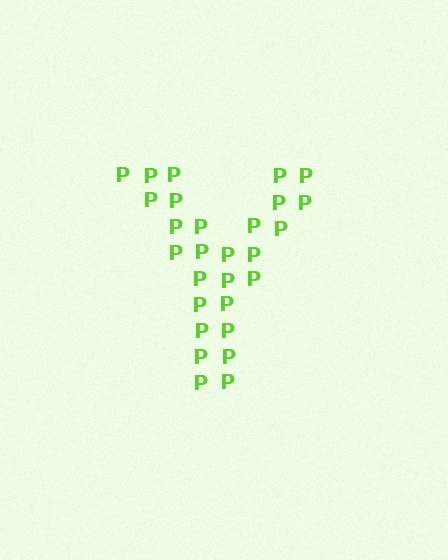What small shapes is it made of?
It is made of small letter P's.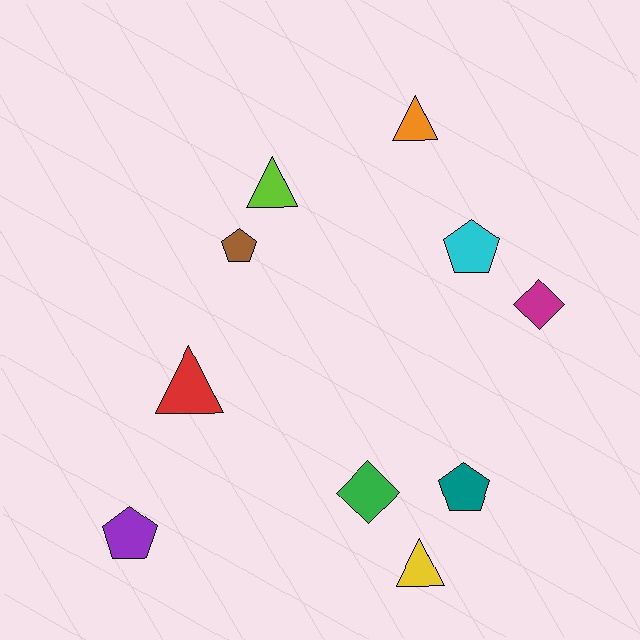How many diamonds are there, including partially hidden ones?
There are 2 diamonds.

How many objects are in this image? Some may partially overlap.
There are 10 objects.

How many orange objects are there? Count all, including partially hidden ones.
There is 1 orange object.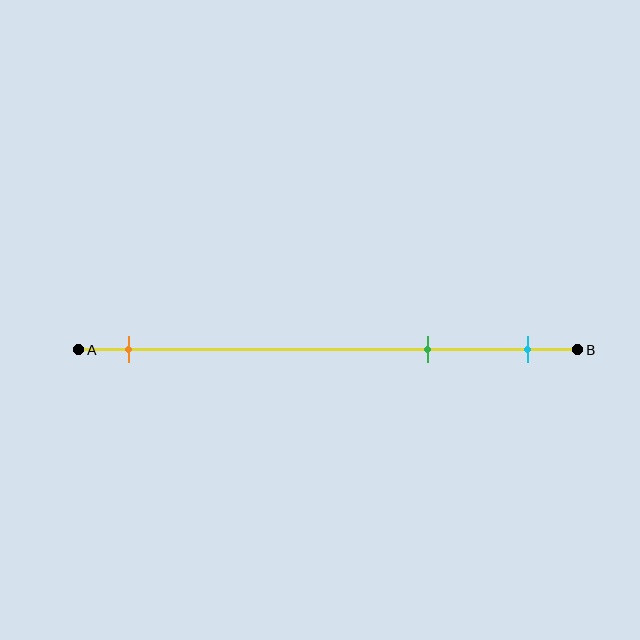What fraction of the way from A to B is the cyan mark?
The cyan mark is approximately 90% (0.9) of the way from A to B.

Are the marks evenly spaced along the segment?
No, the marks are not evenly spaced.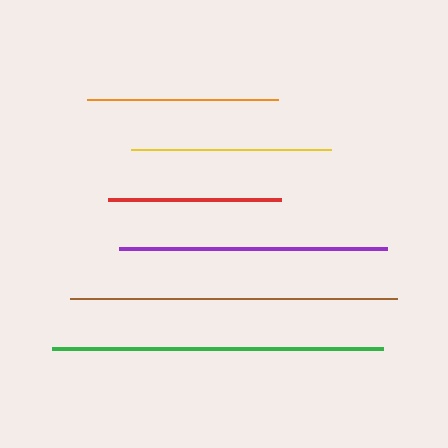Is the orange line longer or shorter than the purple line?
The purple line is longer than the orange line.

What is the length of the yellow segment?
The yellow segment is approximately 199 pixels long.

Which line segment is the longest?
The green line is the longest at approximately 331 pixels.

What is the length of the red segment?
The red segment is approximately 173 pixels long.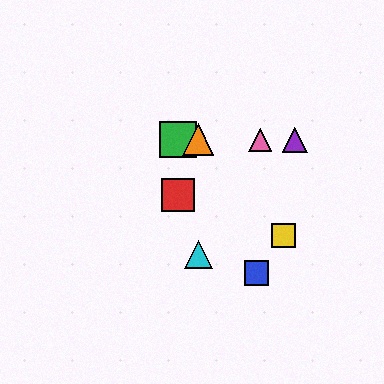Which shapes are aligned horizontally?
The green square, the purple triangle, the orange triangle, the pink triangle are aligned horizontally.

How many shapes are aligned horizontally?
4 shapes (the green square, the purple triangle, the orange triangle, the pink triangle) are aligned horizontally.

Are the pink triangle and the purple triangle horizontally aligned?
Yes, both are at y≈140.